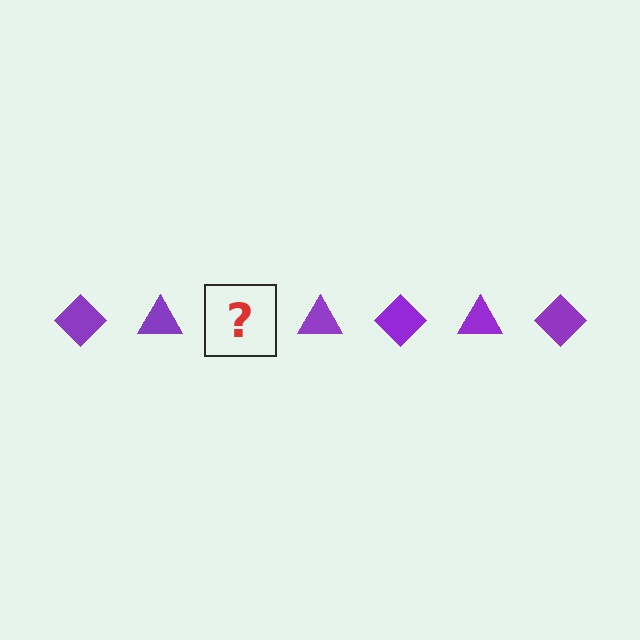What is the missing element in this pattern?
The missing element is a purple diamond.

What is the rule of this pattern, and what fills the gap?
The rule is that the pattern cycles through diamond, triangle shapes in purple. The gap should be filled with a purple diamond.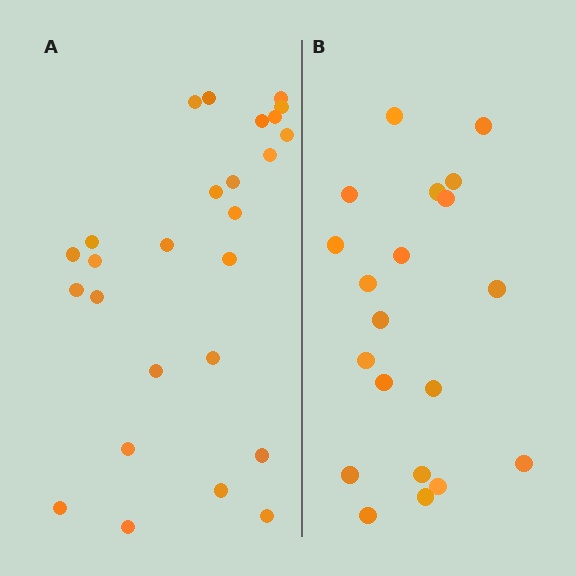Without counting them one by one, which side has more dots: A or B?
Region A (the left region) has more dots.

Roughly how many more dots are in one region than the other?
Region A has about 6 more dots than region B.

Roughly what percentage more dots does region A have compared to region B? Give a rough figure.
About 30% more.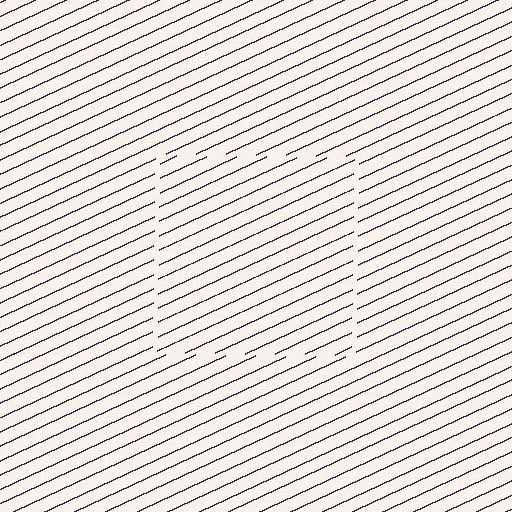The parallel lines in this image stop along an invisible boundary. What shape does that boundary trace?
An illusory square. The interior of the shape contains the same grating, shifted by half a period — the contour is defined by the phase discontinuity where line-ends from the inner and outer gratings abut.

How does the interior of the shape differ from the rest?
The interior of the shape contains the same grating, shifted by half a period — the contour is defined by the phase discontinuity where line-ends from the inner and outer gratings abut.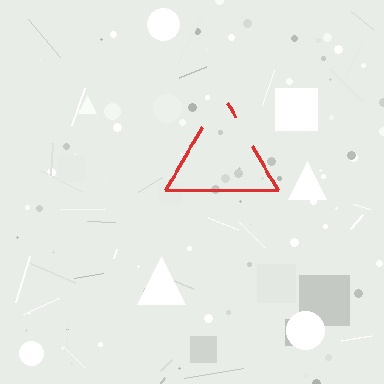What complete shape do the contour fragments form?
The contour fragments form a triangle.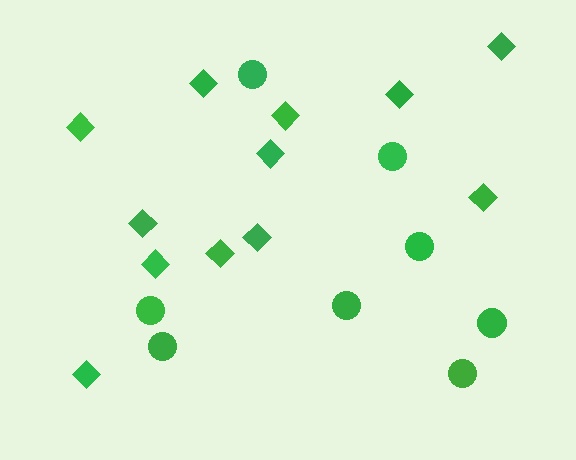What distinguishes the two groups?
There are 2 groups: one group of circles (8) and one group of diamonds (12).